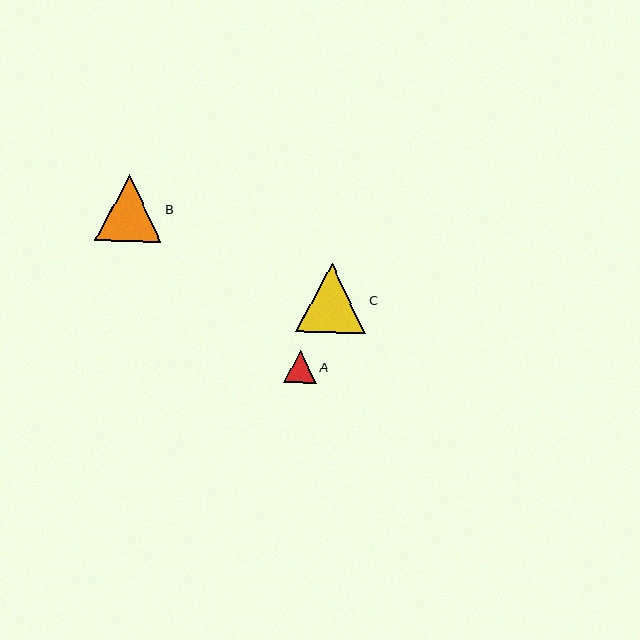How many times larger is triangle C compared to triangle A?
Triangle C is approximately 2.1 times the size of triangle A.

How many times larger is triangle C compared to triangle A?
Triangle C is approximately 2.1 times the size of triangle A.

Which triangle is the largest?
Triangle C is the largest with a size of approximately 70 pixels.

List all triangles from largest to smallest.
From largest to smallest: C, B, A.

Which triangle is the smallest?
Triangle A is the smallest with a size of approximately 33 pixels.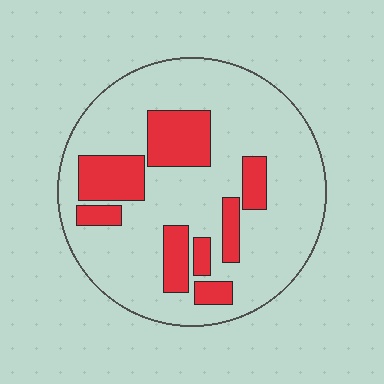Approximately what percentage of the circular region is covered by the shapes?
Approximately 25%.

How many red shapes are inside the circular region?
8.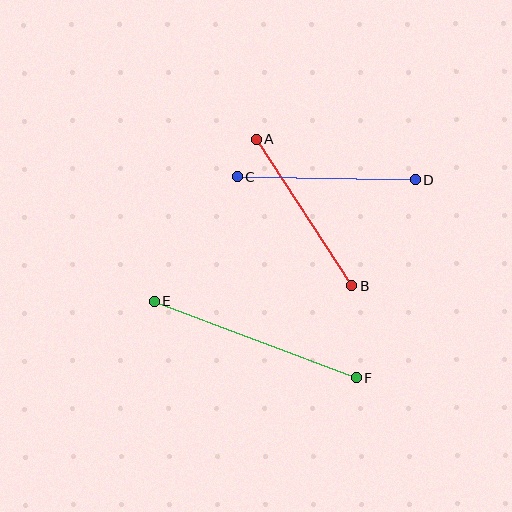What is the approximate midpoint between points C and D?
The midpoint is at approximately (326, 178) pixels.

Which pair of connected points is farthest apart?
Points E and F are farthest apart.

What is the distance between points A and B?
The distance is approximately 175 pixels.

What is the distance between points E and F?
The distance is approximately 216 pixels.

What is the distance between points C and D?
The distance is approximately 178 pixels.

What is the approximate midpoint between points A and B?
The midpoint is at approximately (304, 213) pixels.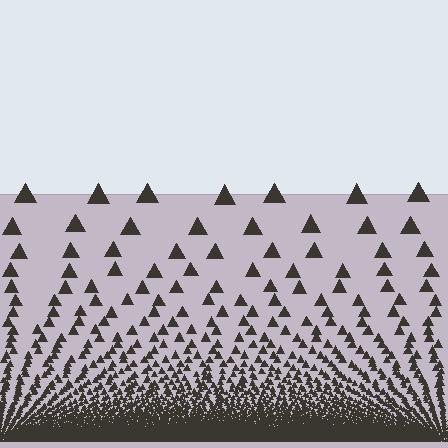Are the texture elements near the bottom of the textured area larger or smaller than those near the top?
Smaller. The gradient is inverted — elements near the bottom are smaller and denser.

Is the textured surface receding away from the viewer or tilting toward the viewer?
The surface appears to tilt toward the viewer. Texture elements get larger and sparser toward the top.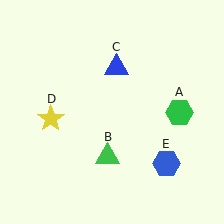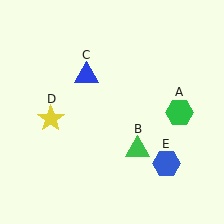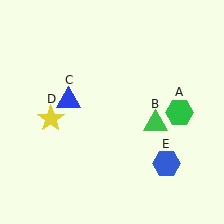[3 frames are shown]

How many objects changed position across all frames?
2 objects changed position: green triangle (object B), blue triangle (object C).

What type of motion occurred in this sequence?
The green triangle (object B), blue triangle (object C) rotated counterclockwise around the center of the scene.